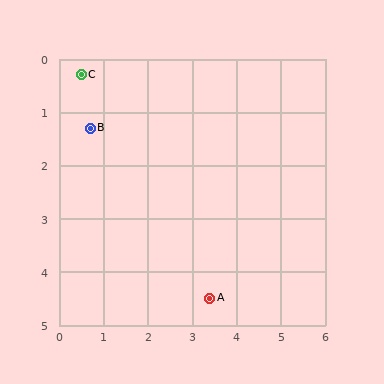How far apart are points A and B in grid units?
Points A and B are about 4.2 grid units apart.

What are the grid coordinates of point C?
Point C is at approximately (0.5, 0.3).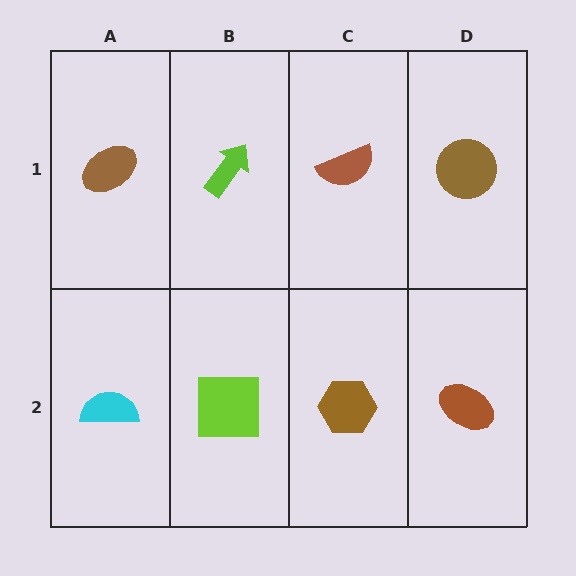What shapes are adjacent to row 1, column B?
A lime square (row 2, column B), a brown ellipse (row 1, column A), a brown semicircle (row 1, column C).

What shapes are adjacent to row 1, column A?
A cyan semicircle (row 2, column A), a lime arrow (row 1, column B).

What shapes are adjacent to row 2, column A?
A brown ellipse (row 1, column A), a lime square (row 2, column B).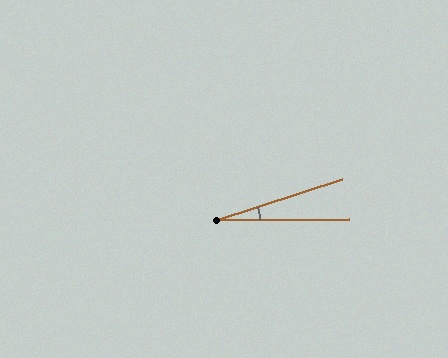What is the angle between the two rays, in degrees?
Approximately 17 degrees.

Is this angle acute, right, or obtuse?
It is acute.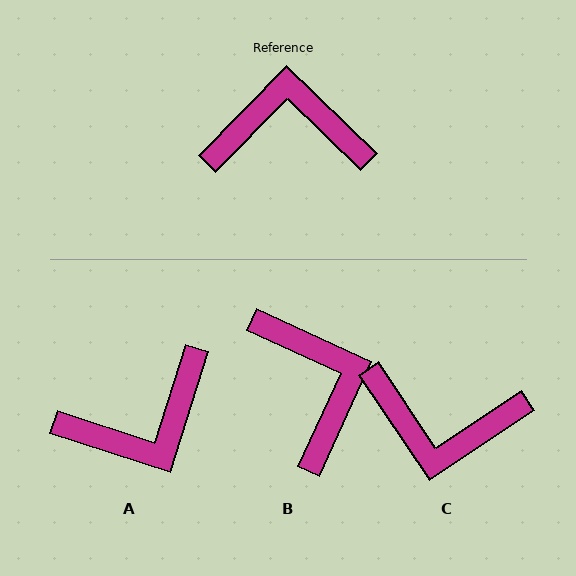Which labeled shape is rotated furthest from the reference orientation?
C, about 168 degrees away.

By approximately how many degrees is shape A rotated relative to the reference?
Approximately 153 degrees clockwise.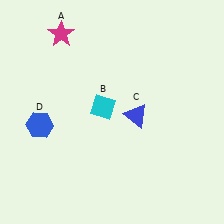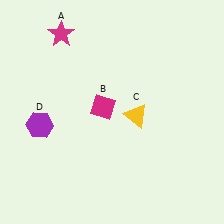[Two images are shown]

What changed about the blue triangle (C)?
In Image 1, C is blue. In Image 2, it changed to yellow.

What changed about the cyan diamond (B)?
In Image 1, B is cyan. In Image 2, it changed to magenta.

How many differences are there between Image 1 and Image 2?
There are 3 differences between the two images.